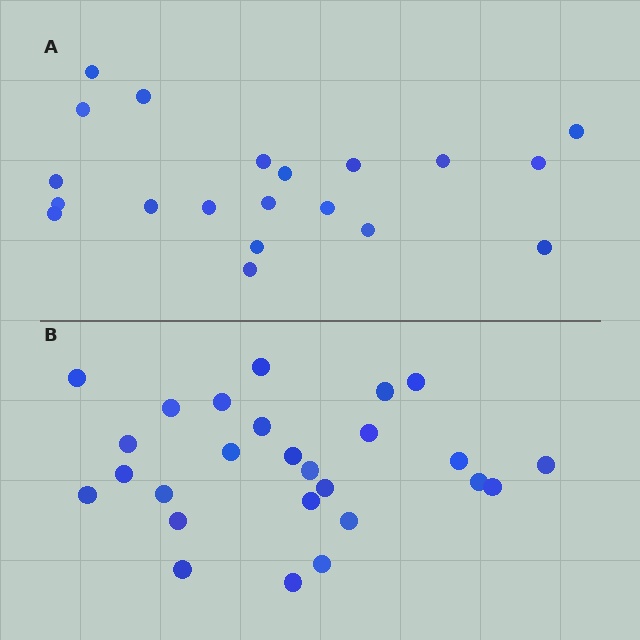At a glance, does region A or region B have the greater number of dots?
Region B (the bottom region) has more dots.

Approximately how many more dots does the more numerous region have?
Region B has about 6 more dots than region A.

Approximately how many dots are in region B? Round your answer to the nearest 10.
About 30 dots. (The exact count is 26, which rounds to 30.)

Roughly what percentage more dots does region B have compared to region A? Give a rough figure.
About 30% more.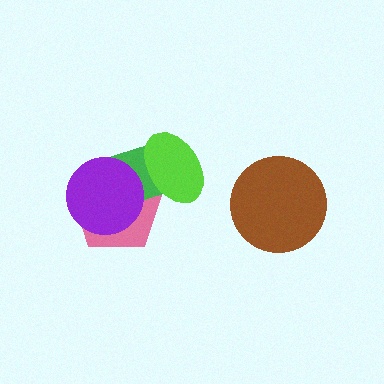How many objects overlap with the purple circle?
2 objects overlap with the purple circle.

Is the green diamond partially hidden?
Yes, it is partially covered by another shape.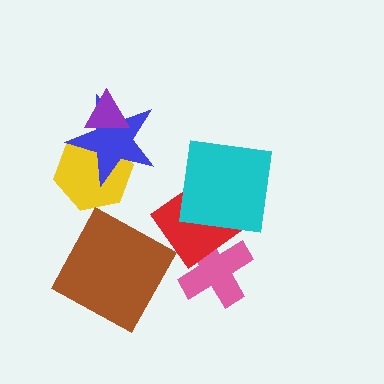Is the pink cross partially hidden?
Yes, it is partially covered by another shape.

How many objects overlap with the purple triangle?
2 objects overlap with the purple triangle.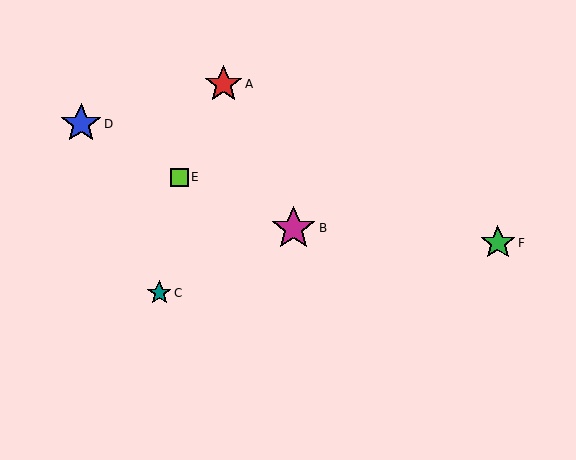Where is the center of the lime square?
The center of the lime square is at (180, 177).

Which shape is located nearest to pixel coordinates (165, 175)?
The lime square (labeled E) at (180, 177) is nearest to that location.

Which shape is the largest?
The magenta star (labeled B) is the largest.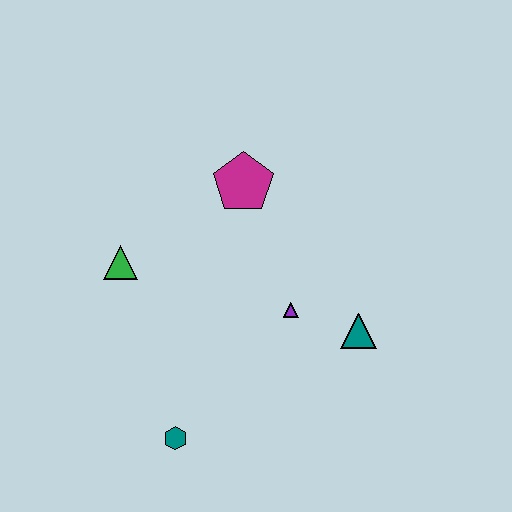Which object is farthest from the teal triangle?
The green triangle is farthest from the teal triangle.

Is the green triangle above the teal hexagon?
Yes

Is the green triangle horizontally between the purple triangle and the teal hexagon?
No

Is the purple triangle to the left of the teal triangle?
Yes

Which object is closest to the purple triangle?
The teal triangle is closest to the purple triangle.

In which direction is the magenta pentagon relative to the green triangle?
The magenta pentagon is to the right of the green triangle.